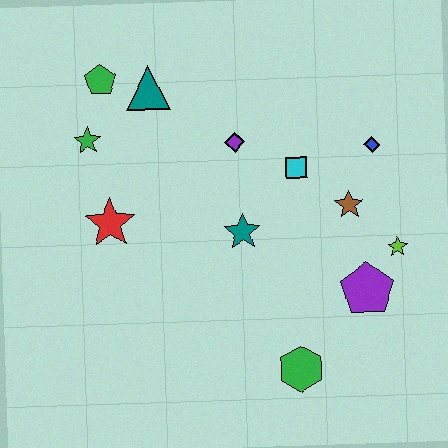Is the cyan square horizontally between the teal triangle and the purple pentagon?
Yes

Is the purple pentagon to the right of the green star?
Yes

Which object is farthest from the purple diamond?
The green hexagon is farthest from the purple diamond.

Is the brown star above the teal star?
Yes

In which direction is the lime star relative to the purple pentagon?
The lime star is above the purple pentagon.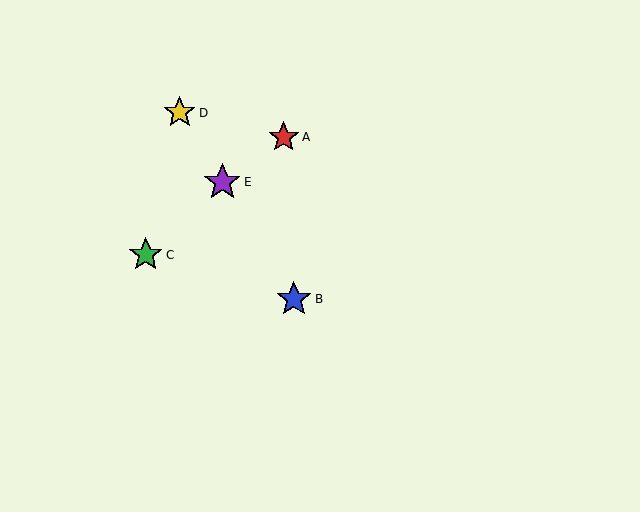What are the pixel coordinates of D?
Object D is at (180, 113).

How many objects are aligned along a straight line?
3 objects (B, D, E) are aligned along a straight line.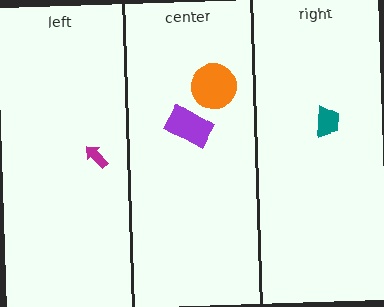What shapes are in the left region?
The magenta arrow.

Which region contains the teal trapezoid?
The right region.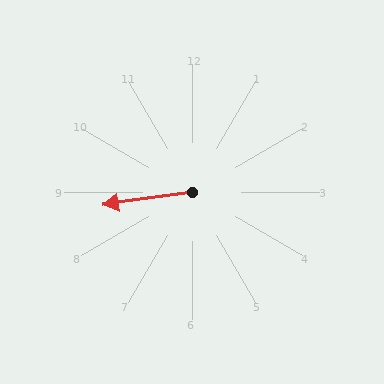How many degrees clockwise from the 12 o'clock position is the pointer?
Approximately 262 degrees.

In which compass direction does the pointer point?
West.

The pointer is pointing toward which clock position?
Roughly 9 o'clock.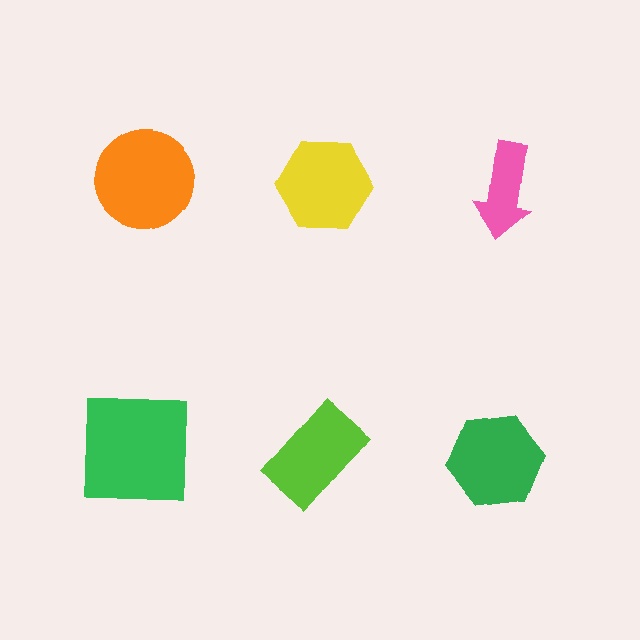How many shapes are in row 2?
3 shapes.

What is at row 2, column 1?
A green square.